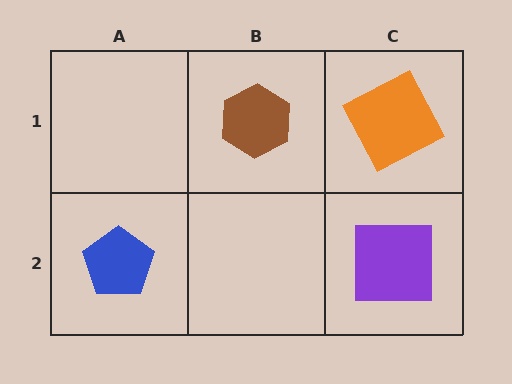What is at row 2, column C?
A purple square.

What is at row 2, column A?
A blue pentagon.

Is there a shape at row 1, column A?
No, that cell is empty.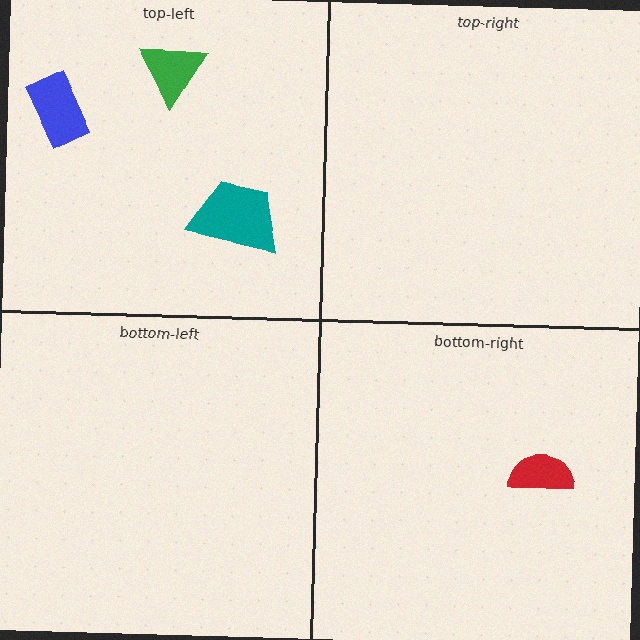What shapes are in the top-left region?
The teal trapezoid, the green triangle, the blue rectangle.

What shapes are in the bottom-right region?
The red semicircle.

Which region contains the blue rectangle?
The top-left region.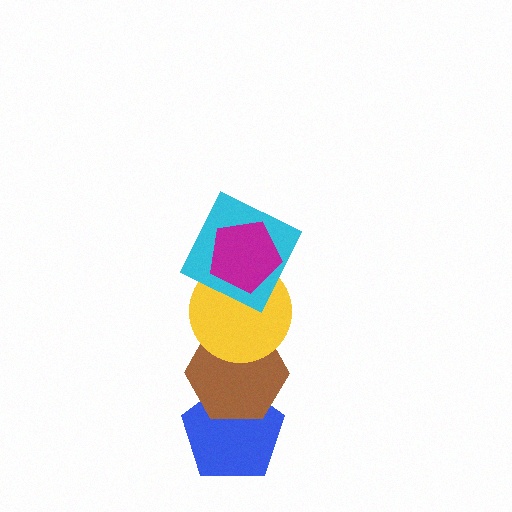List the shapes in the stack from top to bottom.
From top to bottom: the magenta pentagon, the cyan square, the yellow circle, the brown hexagon, the blue pentagon.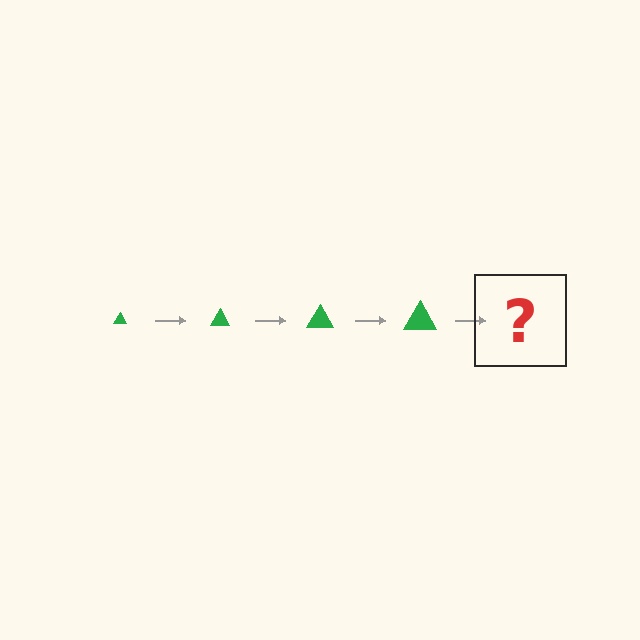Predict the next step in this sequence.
The next step is a green triangle, larger than the previous one.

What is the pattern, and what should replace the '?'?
The pattern is that the triangle gets progressively larger each step. The '?' should be a green triangle, larger than the previous one.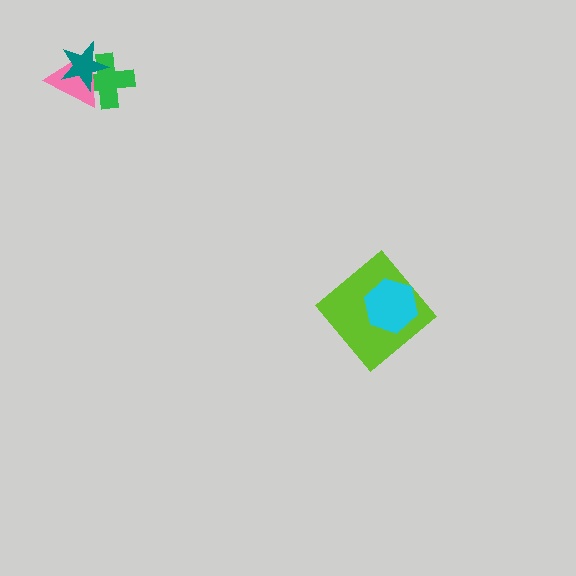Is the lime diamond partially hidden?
Yes, it is partially covered by another shape.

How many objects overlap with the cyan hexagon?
1 object overlaps with the cyan hexagon.